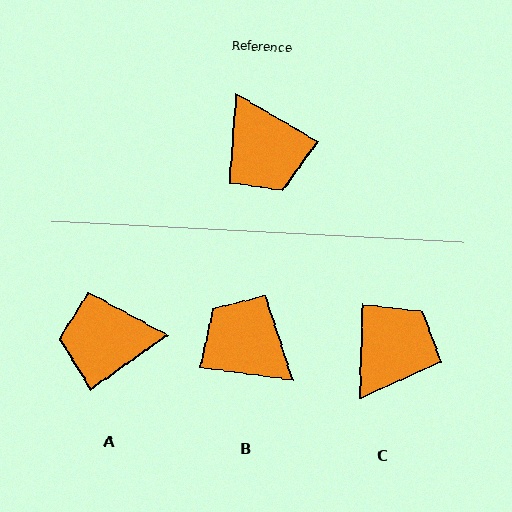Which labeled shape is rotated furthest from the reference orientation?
B, about 158 degrees away.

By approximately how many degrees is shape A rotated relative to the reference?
Approximately 114 degrees clockwise.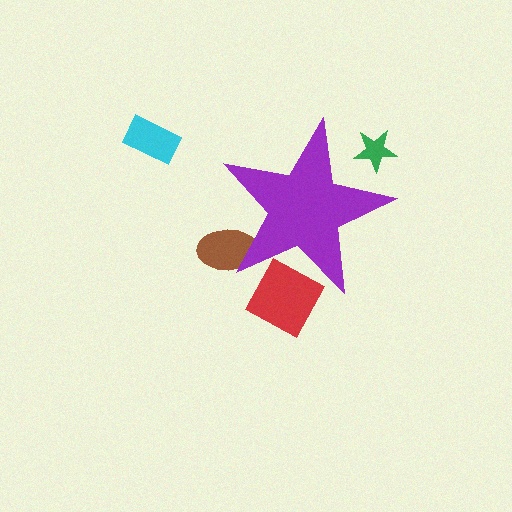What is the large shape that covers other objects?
A purple star.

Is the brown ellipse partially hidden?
Yes, the brown ellipse is partially hidden behind the purple star.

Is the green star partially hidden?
Yes, the green star is partially hidden behind the purple star.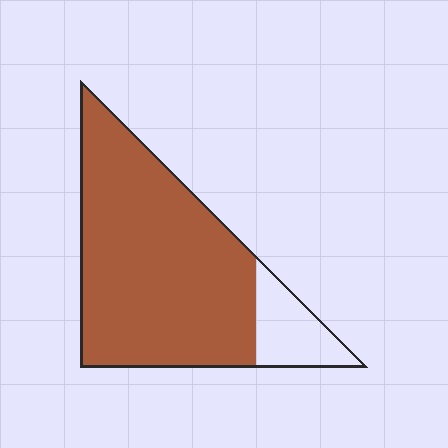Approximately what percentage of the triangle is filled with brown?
Approximately 85%.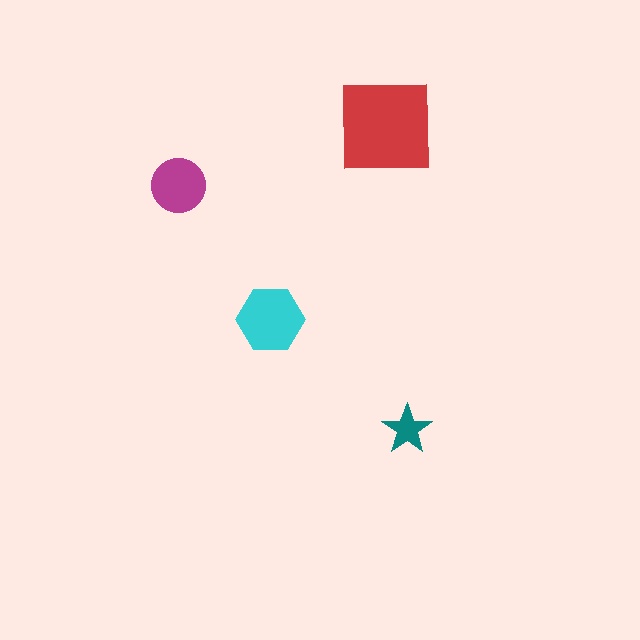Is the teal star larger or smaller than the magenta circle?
Smaller.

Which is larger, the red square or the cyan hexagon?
The red square.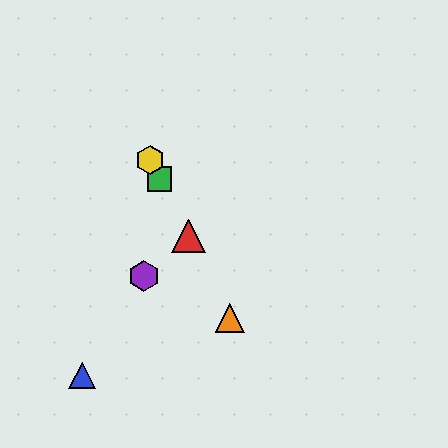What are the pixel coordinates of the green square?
The green square is at (160, 179).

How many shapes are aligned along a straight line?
4 shapes (the red triangle, the green square, the yellow hexagon, the orange triangle) are aligned along a straight line.